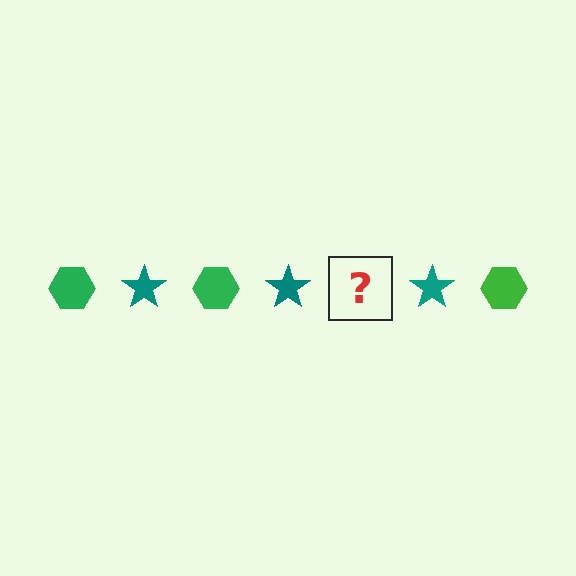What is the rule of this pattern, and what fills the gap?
The rule is that the pattern alternates between green hexagon and teal star. The gap should be filled with a green hexagon.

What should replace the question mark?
The question mark should be replaced with a green hexagon.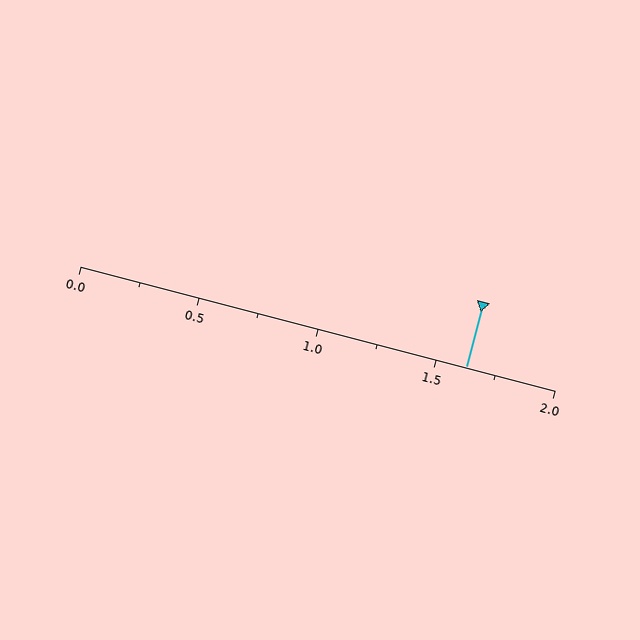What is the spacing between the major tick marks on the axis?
The major ticks are spaced 0.5 apart.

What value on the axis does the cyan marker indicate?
The marker indicates approximately 1.62.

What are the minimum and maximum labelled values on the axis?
The axis runs from 0.0 to 2.0.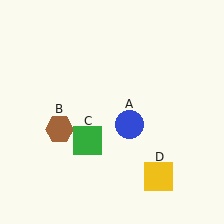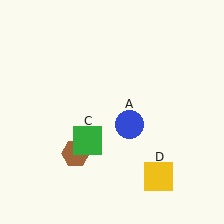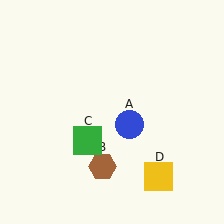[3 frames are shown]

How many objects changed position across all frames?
1 object changed position: brown hexagon (object B).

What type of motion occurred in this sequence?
The brown hexagon (object B) rotated counterclockwise around the center of the scene.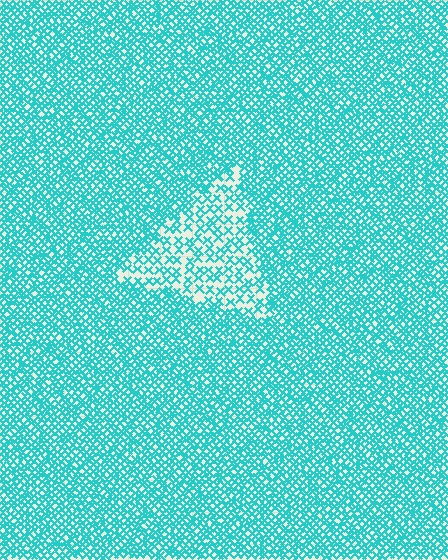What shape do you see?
I see a triangle.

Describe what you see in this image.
The image contains small cyan elements arranged at two different densities. A triangle-shaped region is visible where the elements are less densely packed than the surrounding area.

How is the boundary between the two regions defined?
The boundary is defined by a change in element density (approximately 2.2x ratio). All elements are the same color, size, and shape.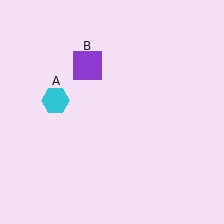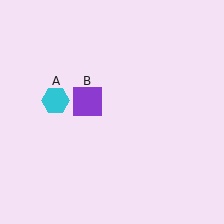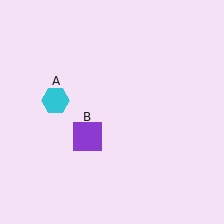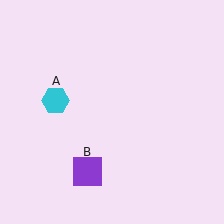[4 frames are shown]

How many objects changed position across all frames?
1 object changed position: purple square (object B).